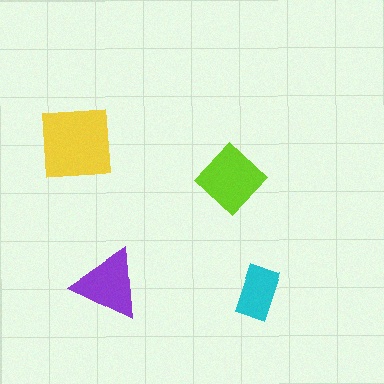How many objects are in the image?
There are 4 objects in the image.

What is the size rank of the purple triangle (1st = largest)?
3rd.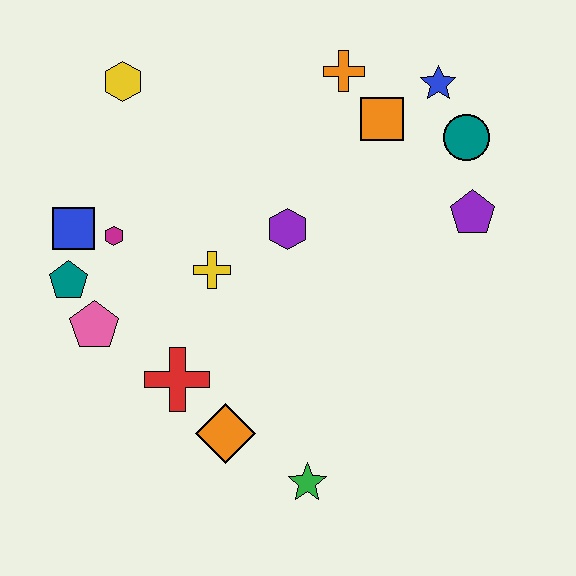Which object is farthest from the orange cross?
The green star is farthest from the orange cross.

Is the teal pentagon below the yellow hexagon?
Yes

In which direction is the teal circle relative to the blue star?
The teal circle is below the blue star.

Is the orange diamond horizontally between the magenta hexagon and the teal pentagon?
No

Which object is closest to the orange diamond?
The red cross is closest to the orange diamond.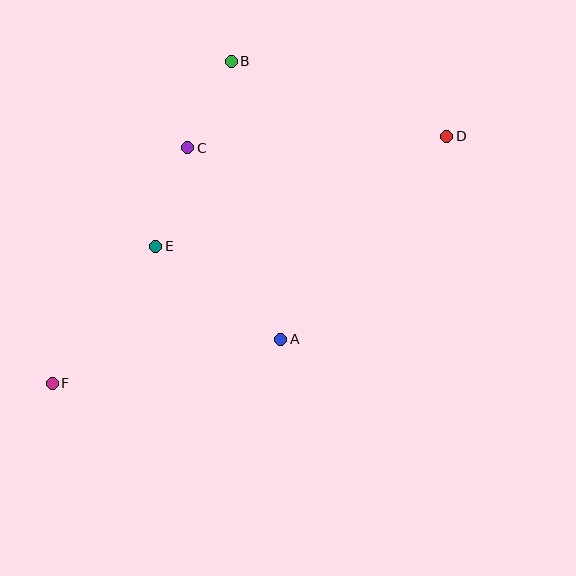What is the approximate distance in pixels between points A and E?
The distance between A and E is approximately 156 pixels.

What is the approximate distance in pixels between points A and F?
The distance between A and F is approximately 233 pixels.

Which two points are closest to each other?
Points B and C are closest to each other.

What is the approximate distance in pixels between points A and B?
The distance between A and B is approximately 283 pixels.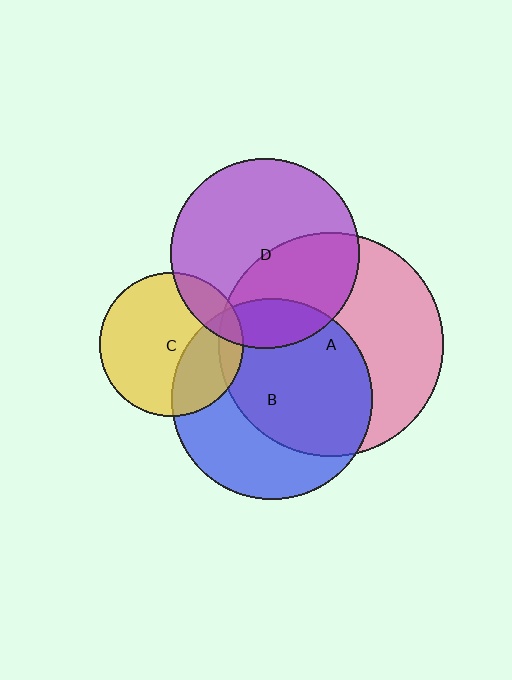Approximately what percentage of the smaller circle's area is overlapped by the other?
Approximately 15%.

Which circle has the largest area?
Circle A (pink).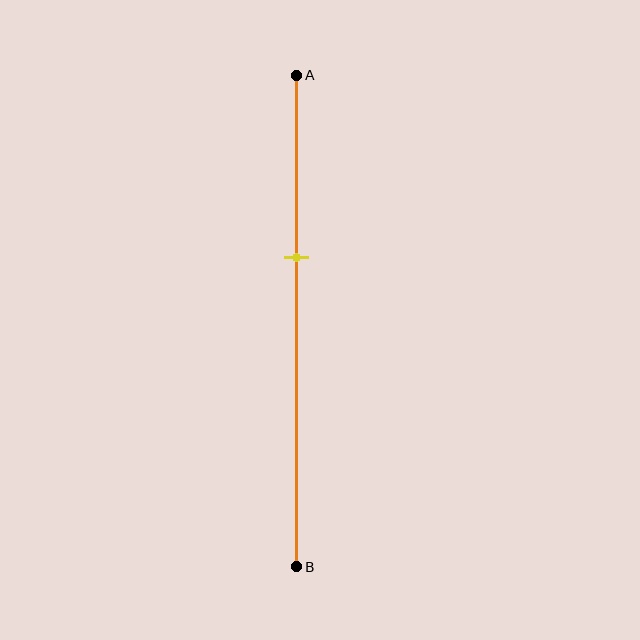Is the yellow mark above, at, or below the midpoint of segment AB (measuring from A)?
The yellow mark is above the midpoint of segment AB.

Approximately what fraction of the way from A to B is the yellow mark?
The yellow mark is approximately 35% of the way from A to B.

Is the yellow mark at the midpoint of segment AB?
No, the mark is at about 35% from A, not at the 50% midpoint.